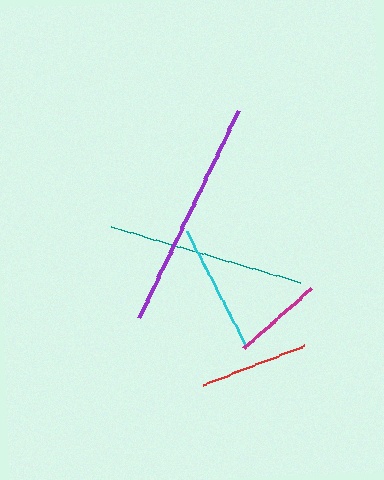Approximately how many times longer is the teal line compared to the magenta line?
The teal line is approximately 2.2 times the length of the magenta line.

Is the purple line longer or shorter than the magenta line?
The purple line is longer than the magenta line.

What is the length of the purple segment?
The purple segment is approximately 230 pixels long.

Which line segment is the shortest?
The magenta line is the shortest at approximately 90 pixels.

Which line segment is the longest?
The purple line is the longest at approximately 230 pixels.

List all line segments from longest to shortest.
From longest to shortest: purple, teal, cyan, red, magenta.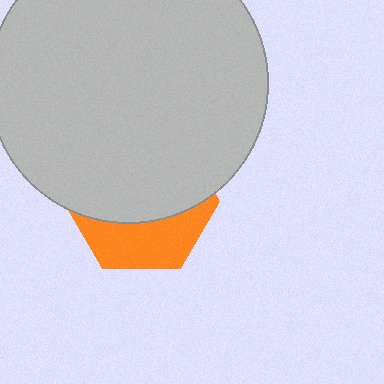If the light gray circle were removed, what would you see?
You would see the complete orange hexagon.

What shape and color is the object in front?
The object in front is a light gray circle.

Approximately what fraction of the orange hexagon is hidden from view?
Roughly 64% of the orange hexagon is hidden behind the light gray circle.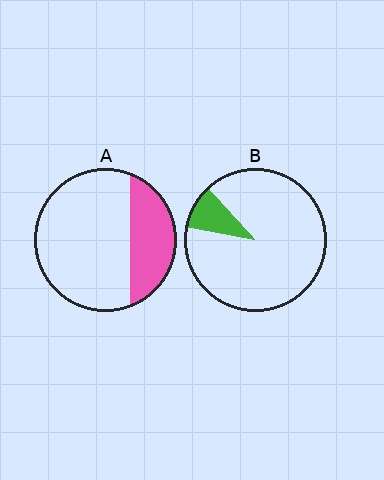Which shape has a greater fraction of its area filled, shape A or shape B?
Shape A.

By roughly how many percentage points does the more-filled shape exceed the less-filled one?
By roughly 20 percentage points (A over B).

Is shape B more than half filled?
No.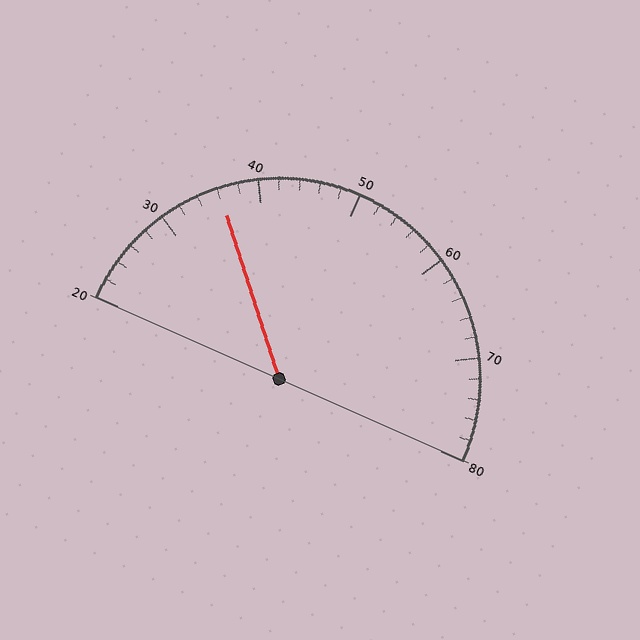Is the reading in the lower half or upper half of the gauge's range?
The reading is in the lower half of the range (20 to 80).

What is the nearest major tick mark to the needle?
The nearest major tick mark is 40.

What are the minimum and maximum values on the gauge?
The gauge ranges from 20 to 80.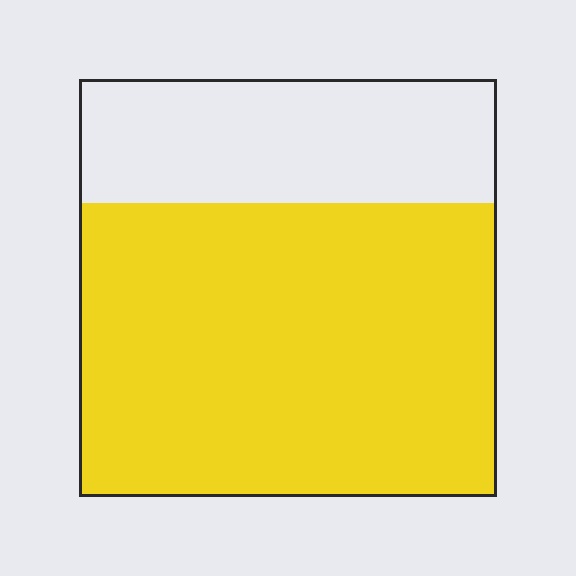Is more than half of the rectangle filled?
Yes.